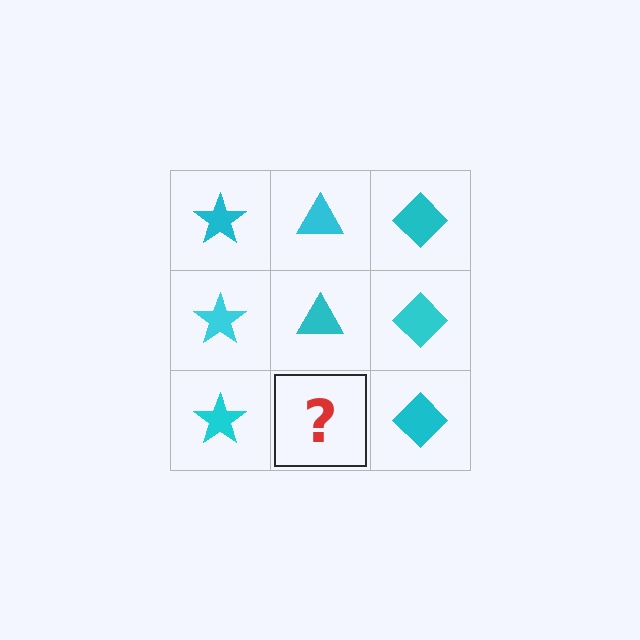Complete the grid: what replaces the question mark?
The question mark should be replaced with a cyan triangle.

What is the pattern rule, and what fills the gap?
The rule is that each column has a consistent shape. The gap should be filled with a cyan triangle.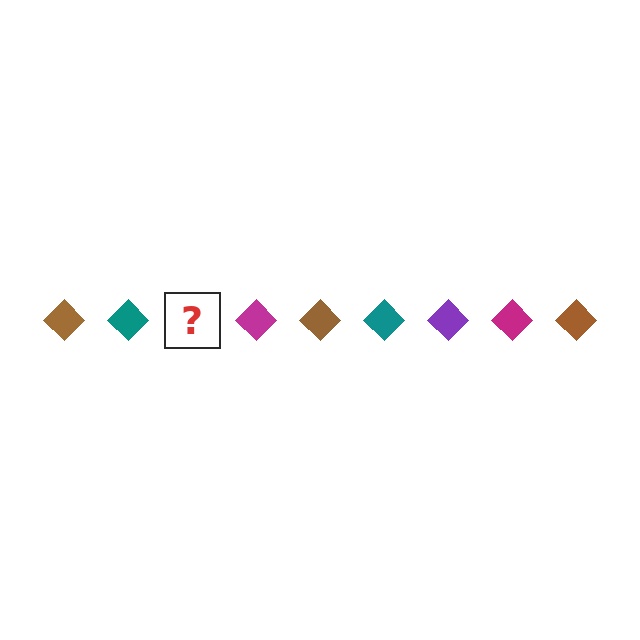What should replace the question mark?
The question mark should be replaced with a purple diamond.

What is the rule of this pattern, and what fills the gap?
The rule is that the pattern cycles through brown, teal, purple, magenta diamonds. The gap should be filled with a purple diamond.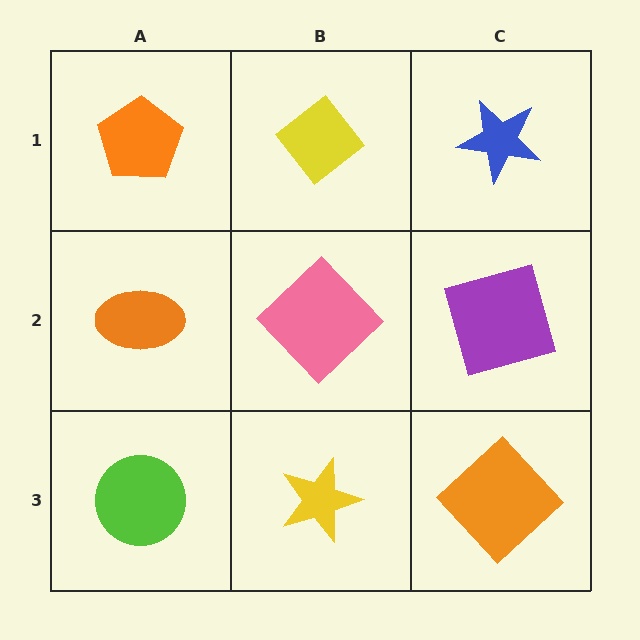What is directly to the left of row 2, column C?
A pink diamond.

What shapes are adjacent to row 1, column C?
A purple square (row 2, column C), a yellow diamond (row 1, column B).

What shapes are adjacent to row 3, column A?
An orange ellipse (row 2, column A), a yellow star (row 3, column B).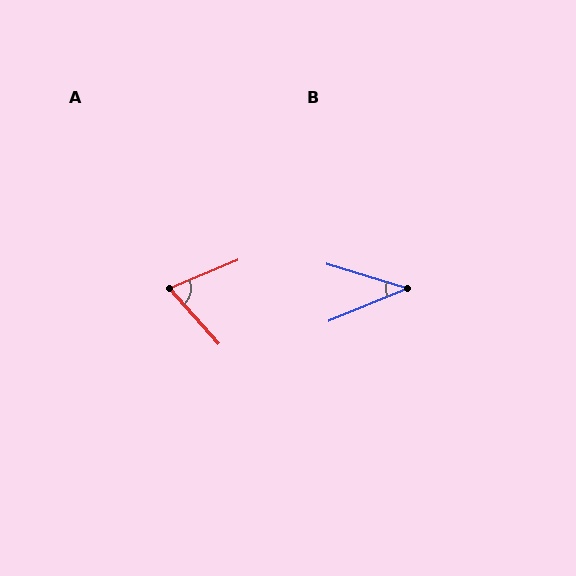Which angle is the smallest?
B, at approximately 40 degrees.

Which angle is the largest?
A, at approximately 71 degrees.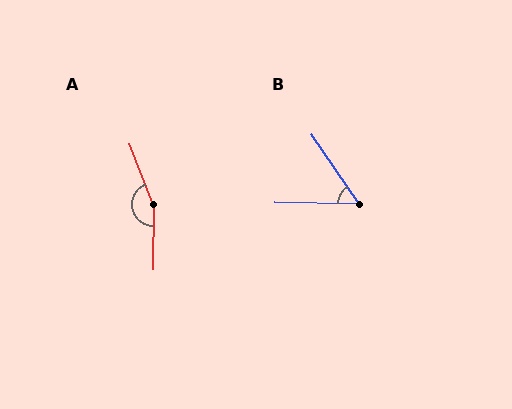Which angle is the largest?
A, at approximately 158 degrees.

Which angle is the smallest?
B, at approximately 55 degrees.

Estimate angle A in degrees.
Approximately 158 degrees.